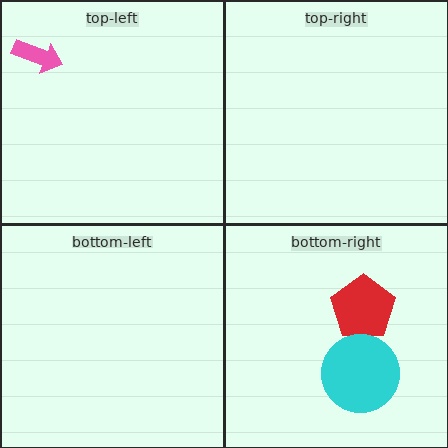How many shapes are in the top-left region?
1.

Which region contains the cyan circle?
The bottom-right region.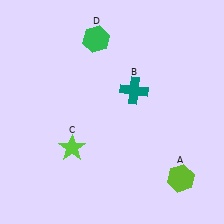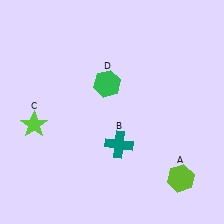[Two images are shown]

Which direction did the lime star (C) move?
The lime star (C) moved left.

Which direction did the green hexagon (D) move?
The green hexagon (D) moved down.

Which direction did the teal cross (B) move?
The teal cross (B) moved down.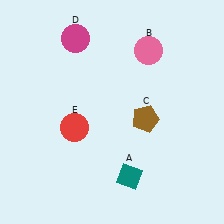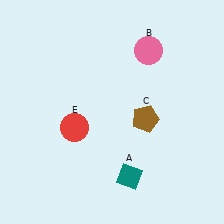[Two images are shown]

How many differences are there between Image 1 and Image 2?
There is 1 difference between the two images.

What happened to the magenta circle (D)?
The magenta circle (D) was removed in Image 2. It was in the top-left area of Image 1.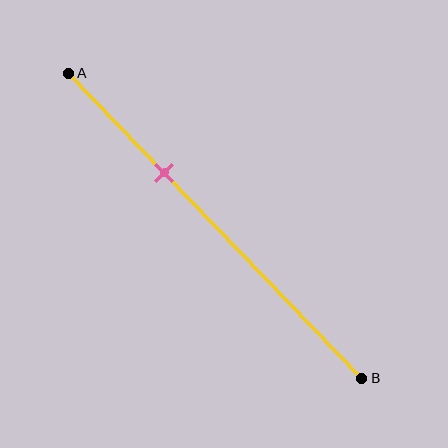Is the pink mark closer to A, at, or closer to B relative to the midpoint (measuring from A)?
The pink mark is closer to point A than the midpoint of segment AB.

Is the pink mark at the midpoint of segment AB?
No, the mark is at about 35% from A, not at the 50% midpoint.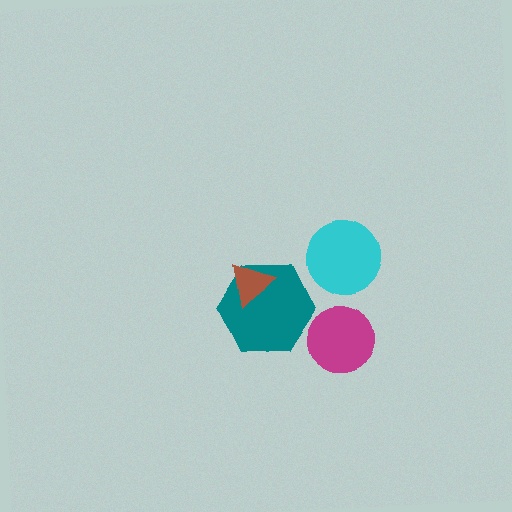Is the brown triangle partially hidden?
No, no other shape covers it.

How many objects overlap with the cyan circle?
0 objects overlap with the cyan circle.